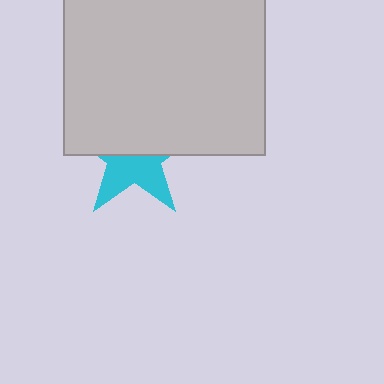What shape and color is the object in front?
The object in front is a light gray square.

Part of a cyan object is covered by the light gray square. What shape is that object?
It is a star.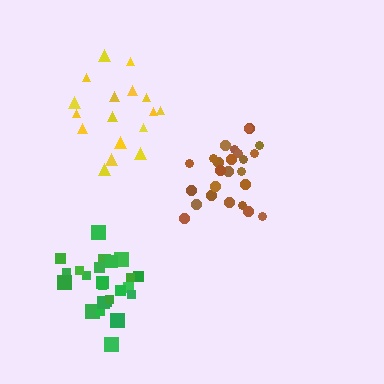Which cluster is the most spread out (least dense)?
Yellow.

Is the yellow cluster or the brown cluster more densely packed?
Brown.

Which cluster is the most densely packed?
Green.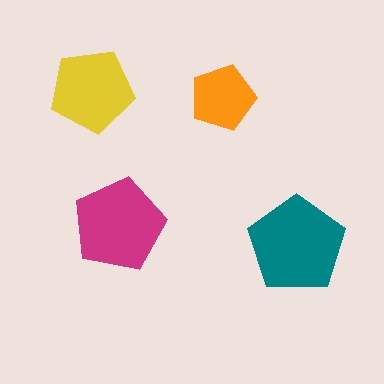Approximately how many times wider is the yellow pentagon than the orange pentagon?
About 1.5 times wider.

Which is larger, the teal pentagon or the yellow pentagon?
The teal one.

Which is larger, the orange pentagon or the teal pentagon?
The teal one.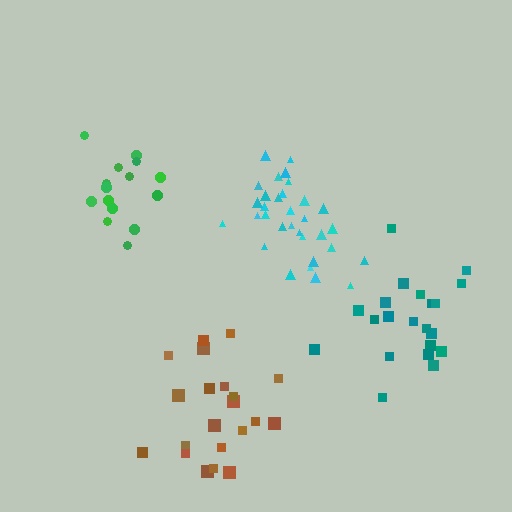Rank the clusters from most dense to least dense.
cyan, green, teal, brown.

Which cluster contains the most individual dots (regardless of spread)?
Cyan (32).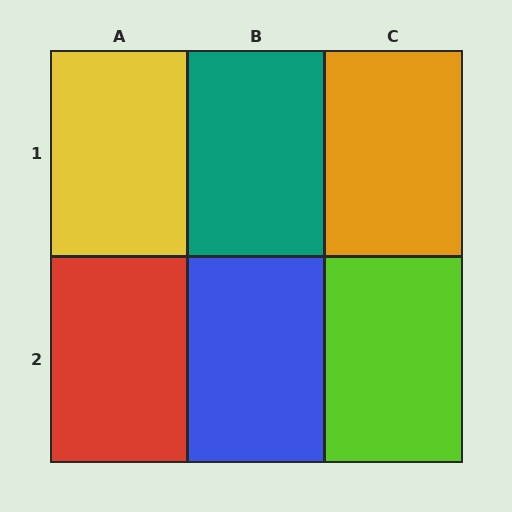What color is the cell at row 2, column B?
Blue.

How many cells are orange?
1 cell is orange.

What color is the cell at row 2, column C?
Lime.